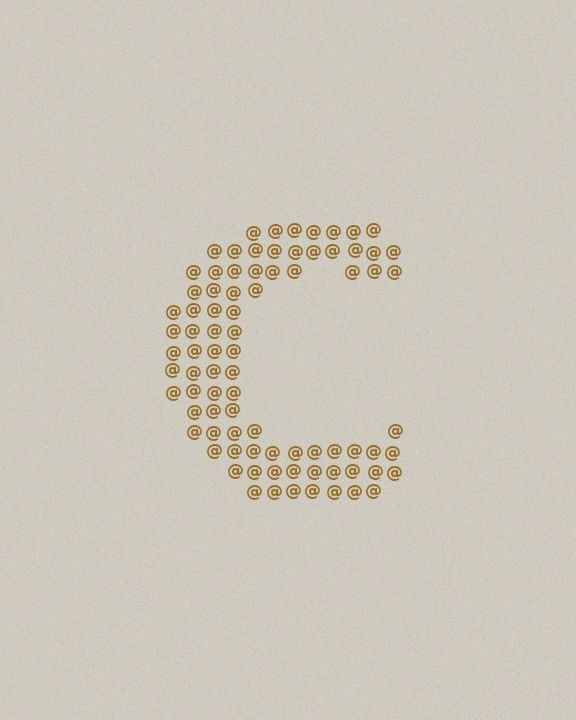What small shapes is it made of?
It is made of small at signs.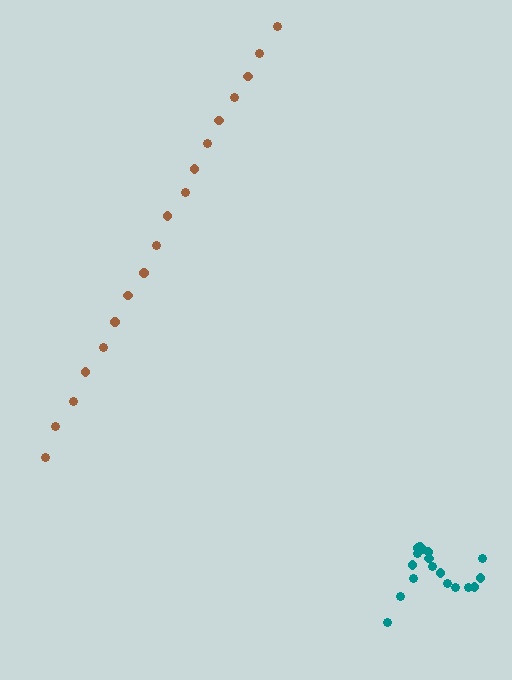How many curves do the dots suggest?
There are 2 distinct paths.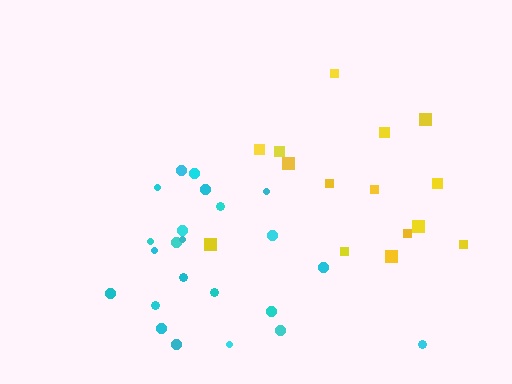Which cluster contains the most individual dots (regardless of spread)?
Cyan (23).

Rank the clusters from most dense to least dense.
cyan, yellow.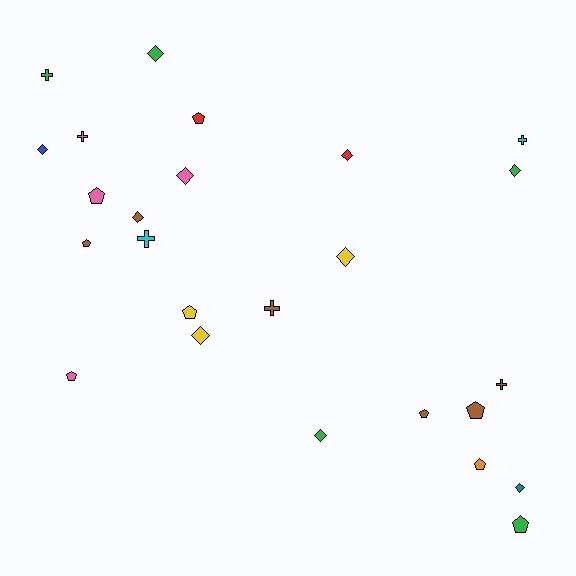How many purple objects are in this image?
There are no purple objects.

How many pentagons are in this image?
There are 9 pentagons.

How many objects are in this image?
There are 25 objects.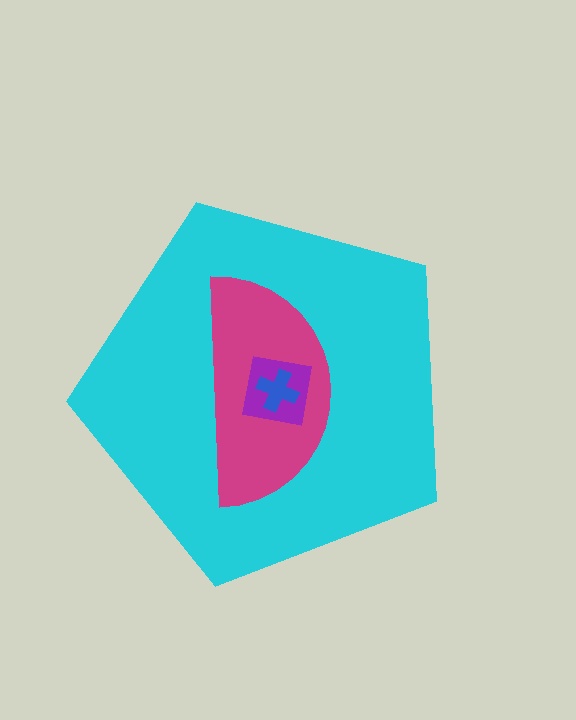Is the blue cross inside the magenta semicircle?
Yes.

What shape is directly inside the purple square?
The blue cross.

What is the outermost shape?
The cyan pentagon.